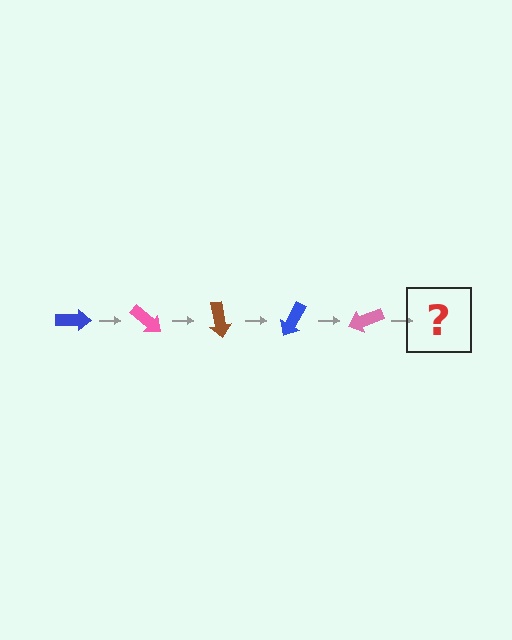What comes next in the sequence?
The next element should be a brown arrow, rotated 200 degrees from the start.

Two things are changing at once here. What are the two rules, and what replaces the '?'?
The two rules are that it rotates 40 degrees each step and the color cycles through blue, pink, and brown. The '?' should be a brown arrow, rotated 200 degrees from the start.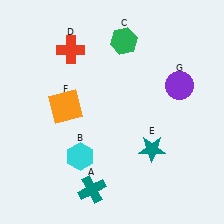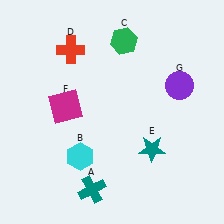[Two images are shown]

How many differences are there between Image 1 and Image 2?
There is 1 difference between the two images.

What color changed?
The square (F) changed from orange in Image 1 to magenta in Image 2.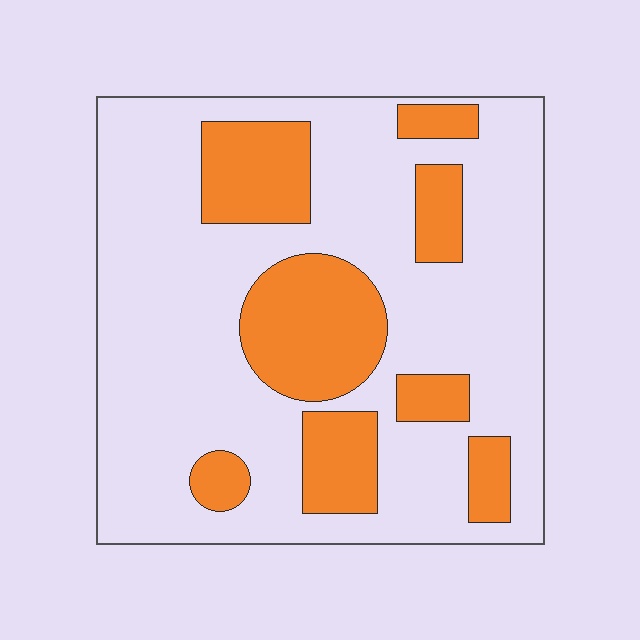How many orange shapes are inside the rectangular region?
8.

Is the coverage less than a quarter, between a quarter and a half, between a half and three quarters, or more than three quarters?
Between a quarter and a half.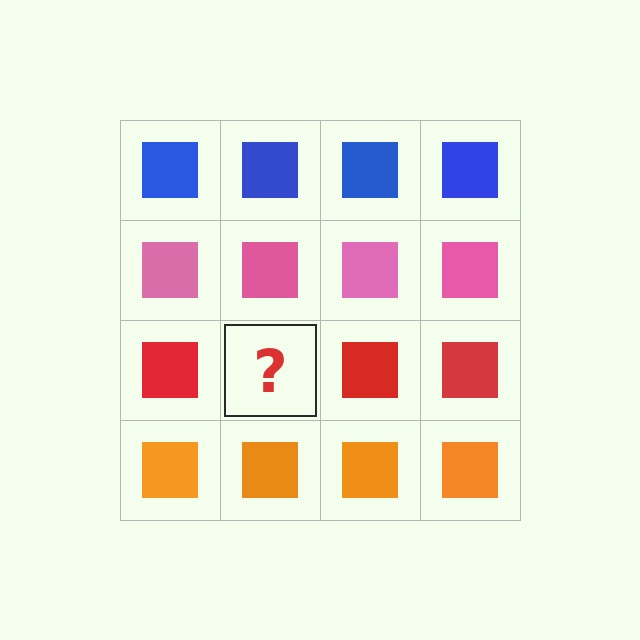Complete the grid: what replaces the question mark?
The question mark should be replaced with a red square.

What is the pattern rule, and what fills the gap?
The rule is that each row has a consistent color. The gap should be filled with a red square.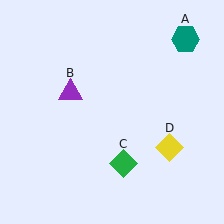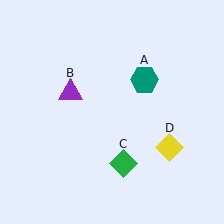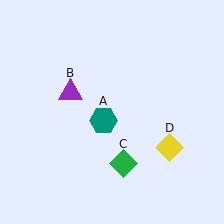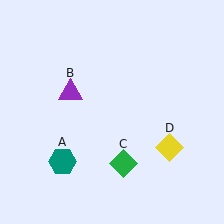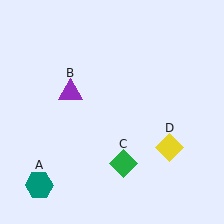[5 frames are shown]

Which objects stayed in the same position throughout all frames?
Purple triangle (object B) and green diamond (object C) and yellow diamond (object D) remained stationary.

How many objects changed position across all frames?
1 object changed position: teal hexagon (object A).